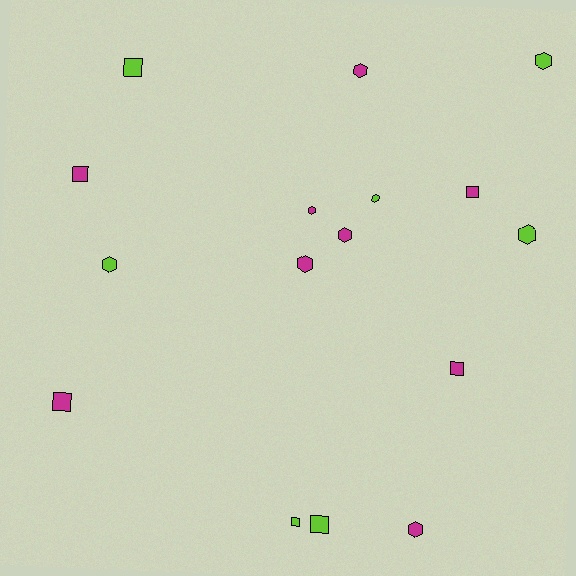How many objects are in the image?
There are 16 objects.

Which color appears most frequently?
Magenta, with 9 objects.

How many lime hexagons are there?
There are 4 lime hexagons.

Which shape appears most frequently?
Hexagon, with 9 objects.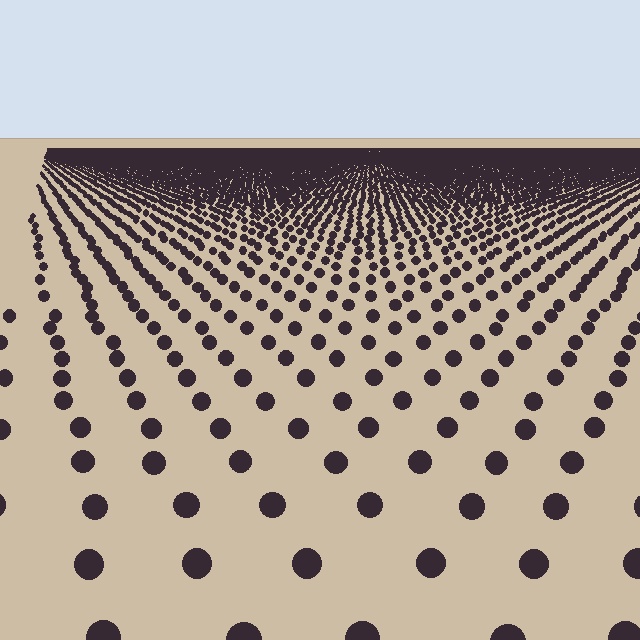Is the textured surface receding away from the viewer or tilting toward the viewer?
The surface is receding away from the viewer. Texture elements get smaller and denser toward the top.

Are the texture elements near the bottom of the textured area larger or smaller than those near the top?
Larger. Near the bottom, elements are closer to the viewer and appear at a bigger on-screen size.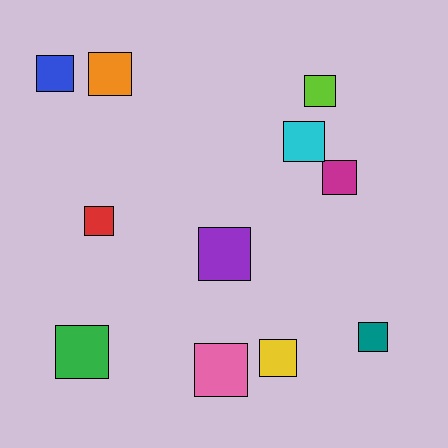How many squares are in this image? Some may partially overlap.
There are 11 squares.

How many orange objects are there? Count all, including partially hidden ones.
There is 1 orange object.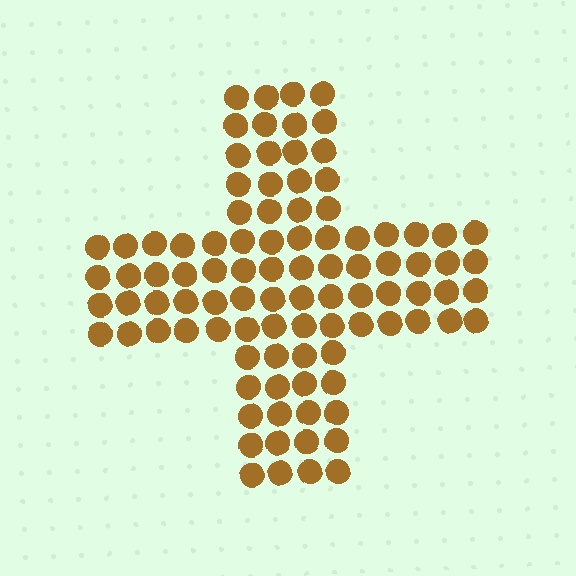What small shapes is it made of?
It is made of small circles.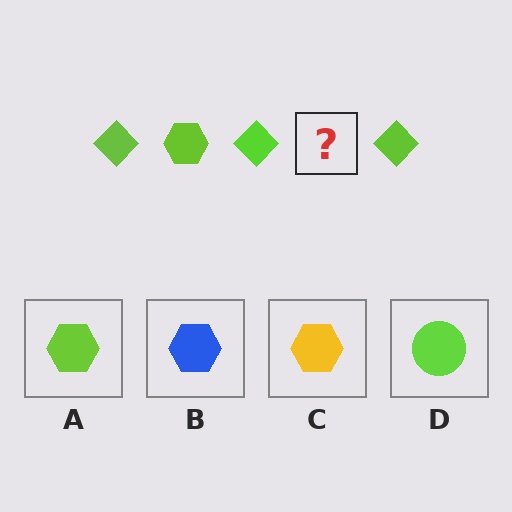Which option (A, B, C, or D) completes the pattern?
A.